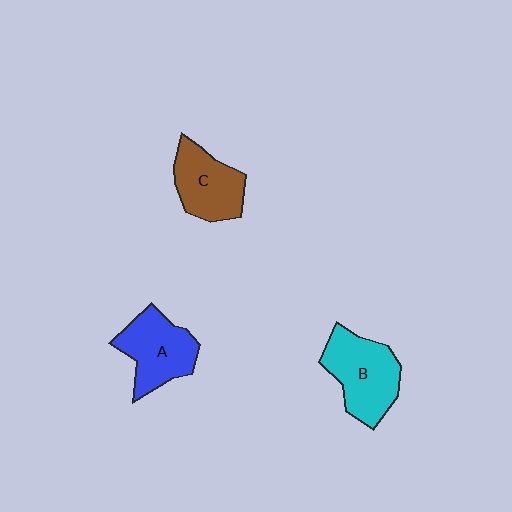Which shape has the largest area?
Shape B (cyan).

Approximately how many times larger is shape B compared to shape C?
Approximately 1.2 times.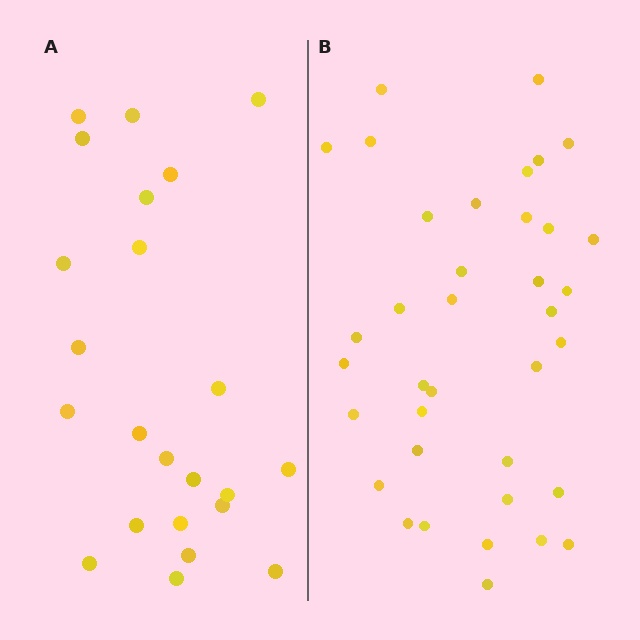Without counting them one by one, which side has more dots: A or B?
Region B (the right region) has more dots.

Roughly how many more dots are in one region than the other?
Region B has approximately 15 more dots than region A.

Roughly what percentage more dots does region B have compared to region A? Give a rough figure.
About 60% more.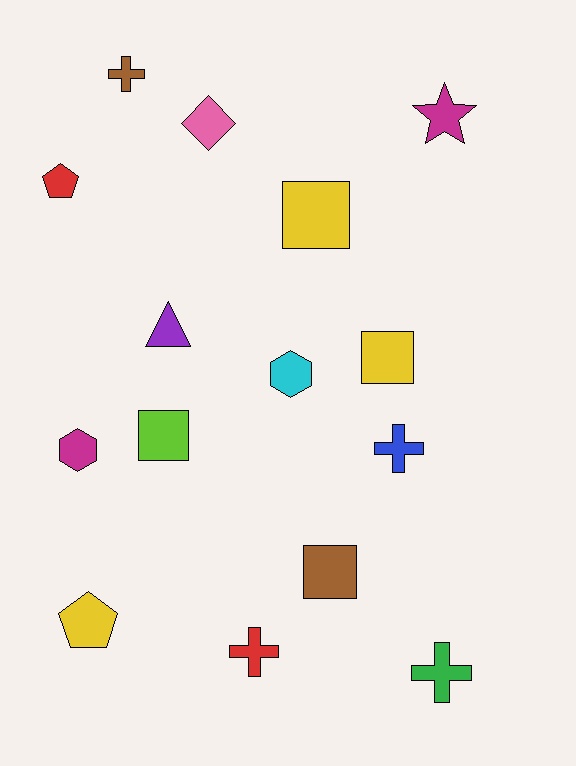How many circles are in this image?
There are no circles.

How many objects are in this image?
There are 15 objects.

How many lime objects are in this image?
There is 1 lime object.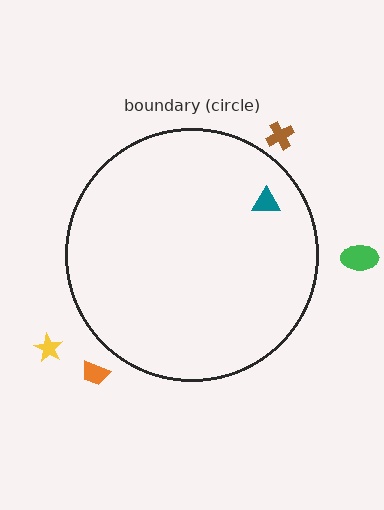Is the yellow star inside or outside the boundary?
Outside.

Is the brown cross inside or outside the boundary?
Outside.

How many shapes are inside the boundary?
1 inside, 4 outside.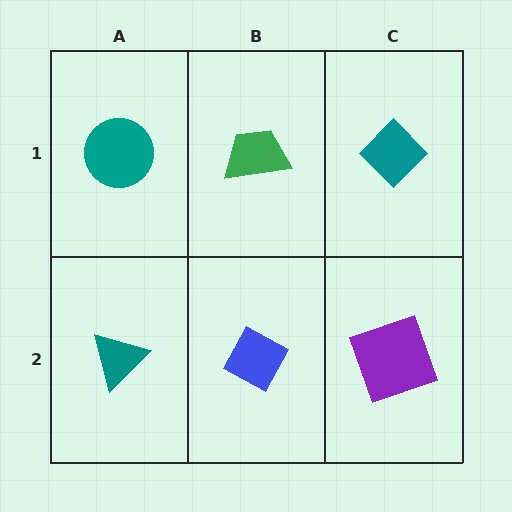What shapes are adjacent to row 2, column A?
A teal circle (row 1, column A), a blue diamond (row 2, column B).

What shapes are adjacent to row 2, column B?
A green trapezoid (row 1, column B), a teal triangle (row 2, column A), a purple square (row 2, column C).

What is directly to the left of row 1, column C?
A green trapezoid.